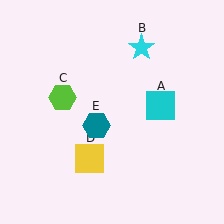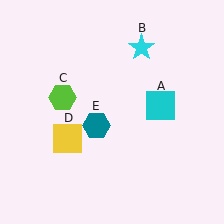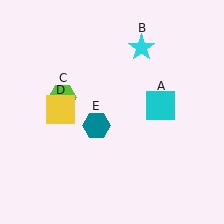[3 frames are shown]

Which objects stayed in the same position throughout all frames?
Cyan square (object A) and cyan star (object B) and lime hexagon (object C) and teal hexagon (object E) remained stationary.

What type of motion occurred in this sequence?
The yellow square (object D) rotated clockwise around the center of the scene.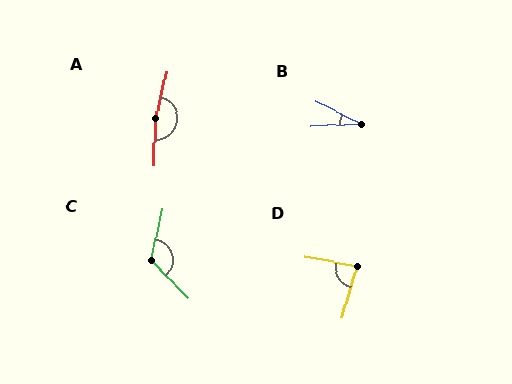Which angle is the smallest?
B, at approximately 29 degrees.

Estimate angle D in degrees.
Approximately 85 degrees.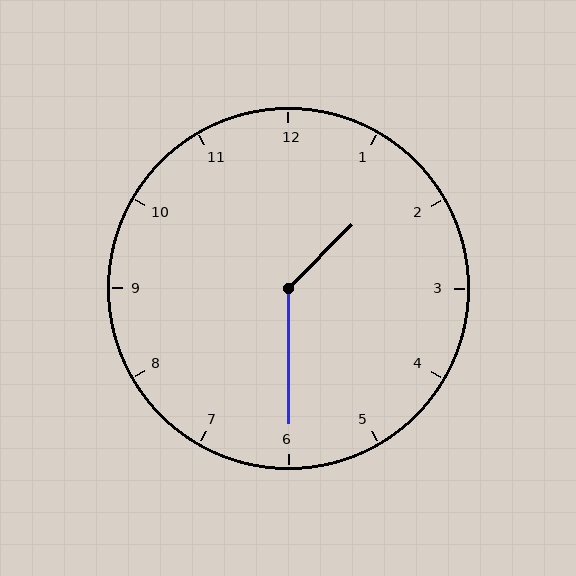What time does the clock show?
1:30.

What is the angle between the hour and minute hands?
Approximately 135 degrees.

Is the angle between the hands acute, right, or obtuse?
It is obtuse.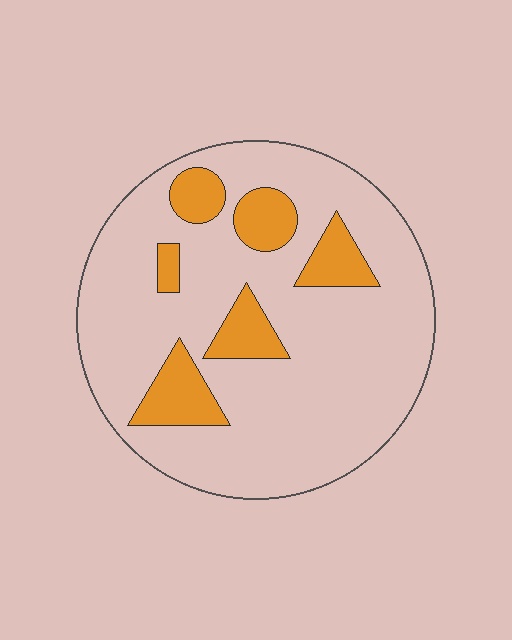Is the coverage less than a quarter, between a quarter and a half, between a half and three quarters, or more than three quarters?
Less than a quarter.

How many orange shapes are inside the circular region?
6.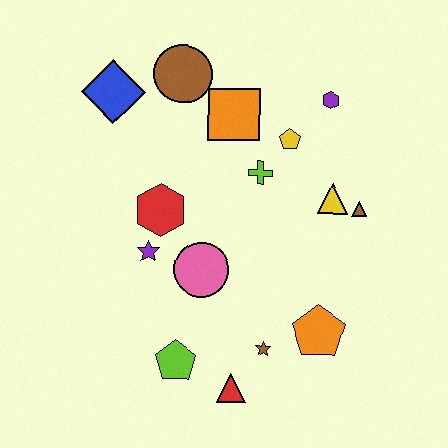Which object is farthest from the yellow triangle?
The blue diamond is farthest from the yellow triangle.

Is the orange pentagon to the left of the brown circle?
No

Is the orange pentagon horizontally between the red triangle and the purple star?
No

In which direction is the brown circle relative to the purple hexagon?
The brown circle is to the left of the purple hexagon.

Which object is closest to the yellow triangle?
The brown triangle is closest to the yellow triangle.